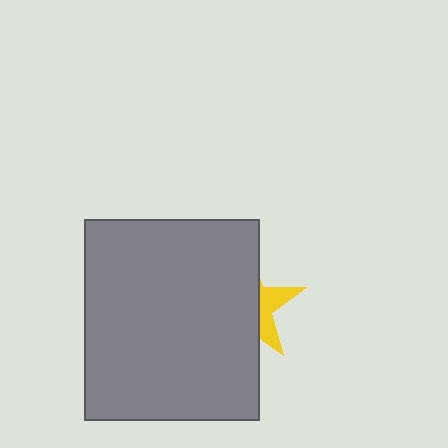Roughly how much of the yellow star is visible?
A small part of it is visible (roughly 31%).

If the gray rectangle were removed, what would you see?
You would see the complete yellow star.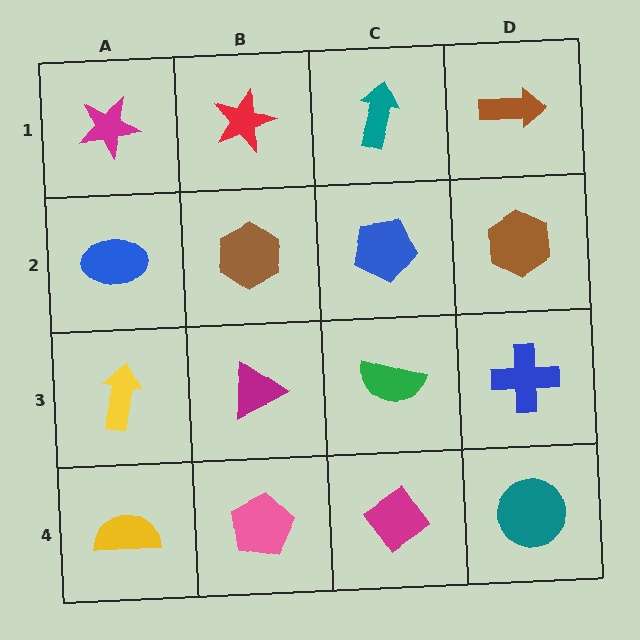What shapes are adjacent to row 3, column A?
A blue ellipse (row 2, column A), a yellow semicircle (row 4, column A), a magenta triangle (row 3, column B).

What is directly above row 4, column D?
A blue cross.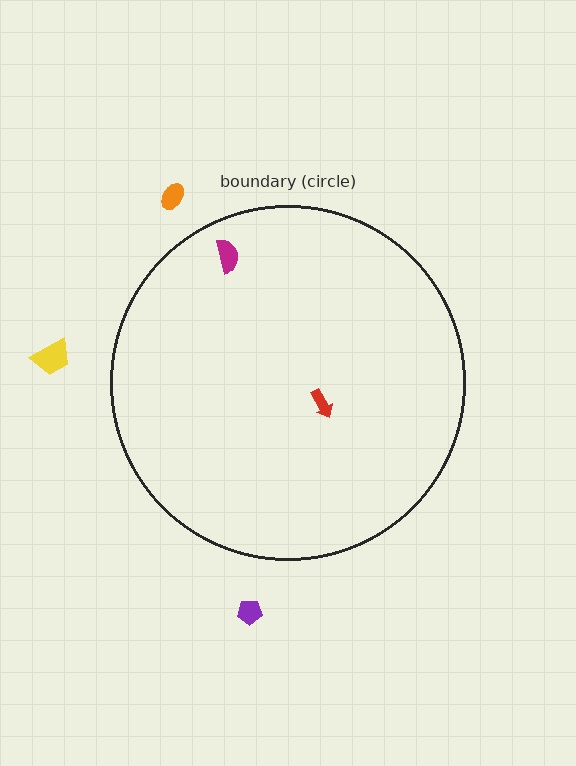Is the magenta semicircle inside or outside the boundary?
Inside.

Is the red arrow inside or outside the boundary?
Inside.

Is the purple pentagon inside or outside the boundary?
Outside.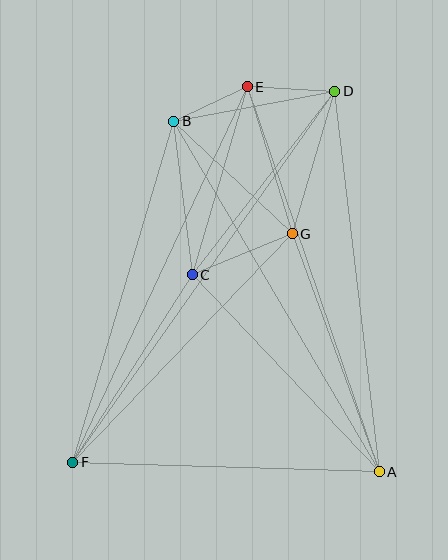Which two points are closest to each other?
Points B and E are closest to each other.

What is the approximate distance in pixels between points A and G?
The distance between A and G is approximately 254 pixels.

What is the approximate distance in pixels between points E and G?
The distance between E and G is approximately 154 pixels.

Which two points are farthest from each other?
Points D and F are farthest from each other.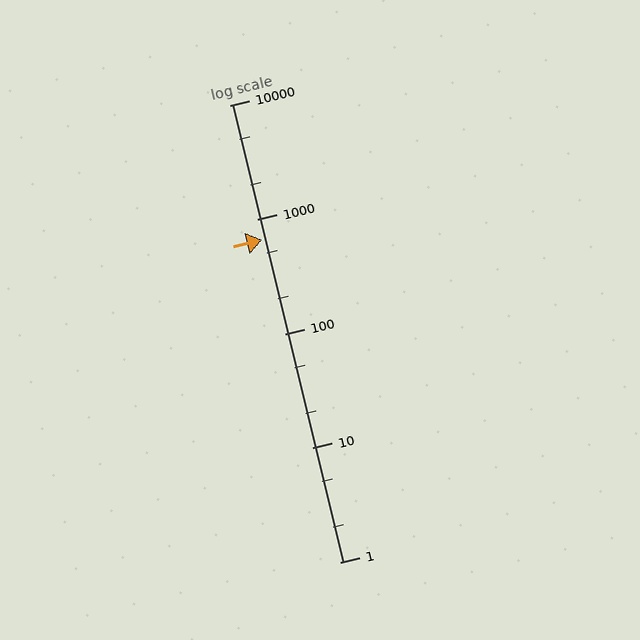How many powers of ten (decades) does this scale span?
The scale spans 4 decades, from 1 to 10000.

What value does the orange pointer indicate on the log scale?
The pointer indicates approximately 660.